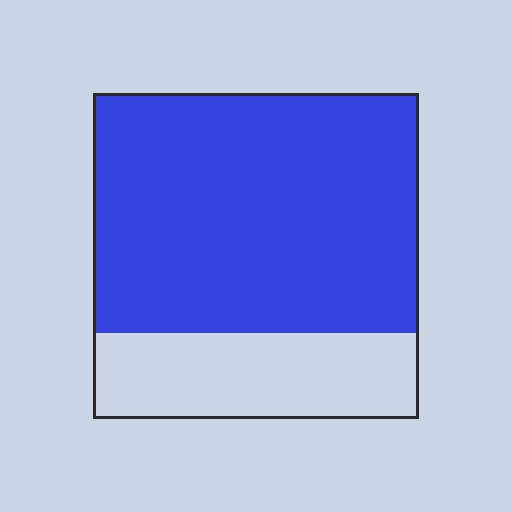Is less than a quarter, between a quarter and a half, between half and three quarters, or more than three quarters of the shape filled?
Between half and three quarters.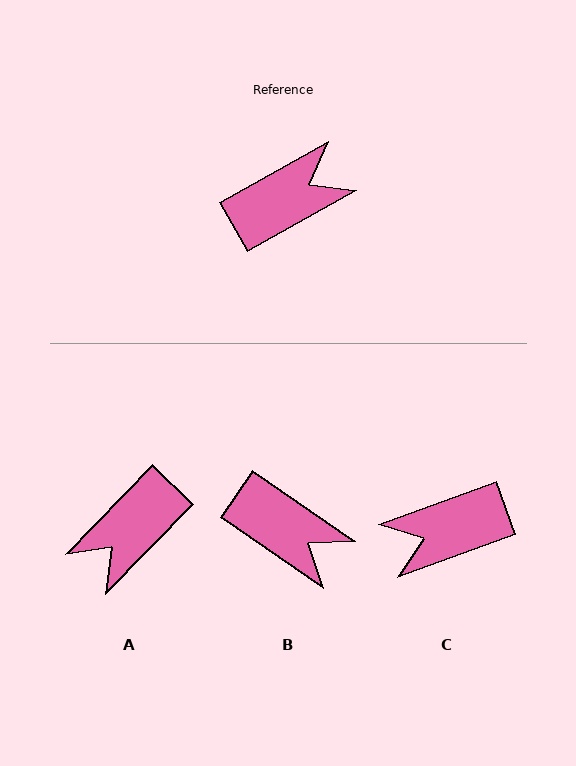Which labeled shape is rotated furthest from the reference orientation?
C, about 170 degrees away.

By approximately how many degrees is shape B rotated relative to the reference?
Approximately 64 degrees clockwise.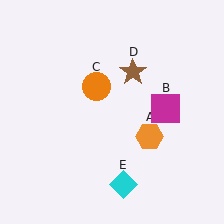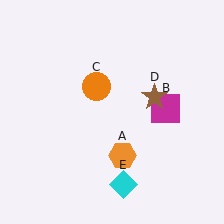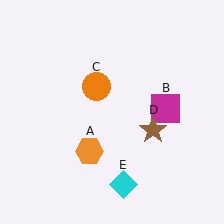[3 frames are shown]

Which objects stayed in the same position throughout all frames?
Magenta square (object B) and orange circle (object C) and cyan diamond (object E) remained stationary.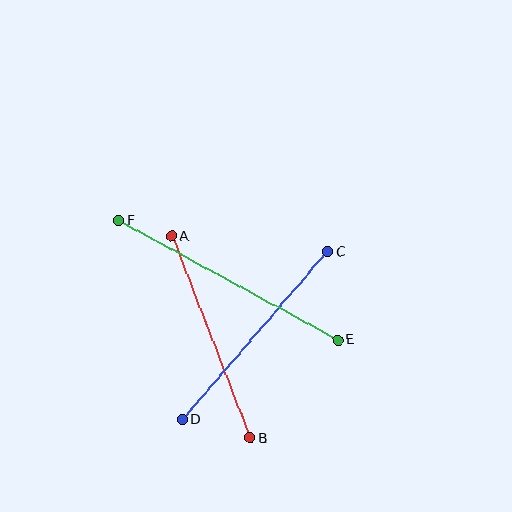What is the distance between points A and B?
The distance is approximately 217 pixels.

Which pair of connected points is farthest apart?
Points E and F are farthest apart.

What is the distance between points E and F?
The distance is approximately 250 pixels.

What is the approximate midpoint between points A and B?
The midpoint is at approximately (211, 337) pixels.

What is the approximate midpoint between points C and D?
The midpoint is at approximately (255, 336) pixels.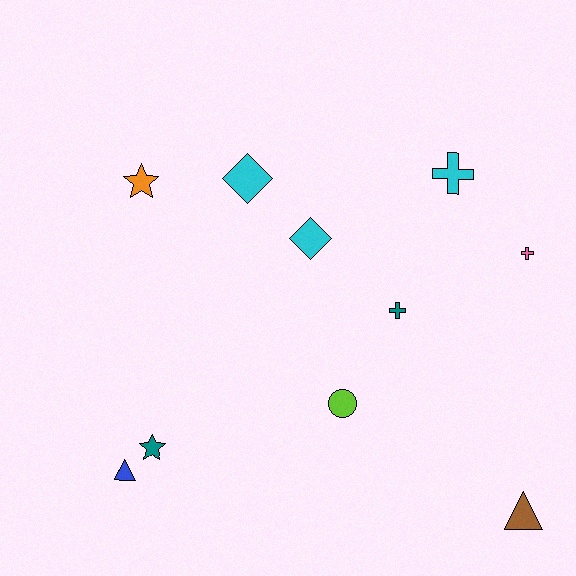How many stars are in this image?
There are 2 stars.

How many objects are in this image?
There are 10 objects.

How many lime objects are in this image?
There is 1 lime object.